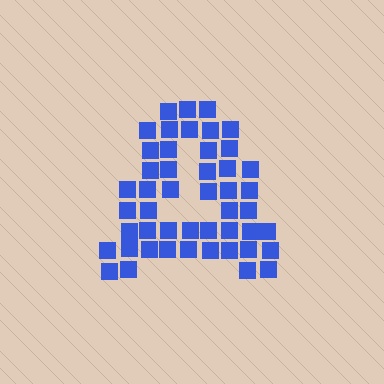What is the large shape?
The large shape is the letter A.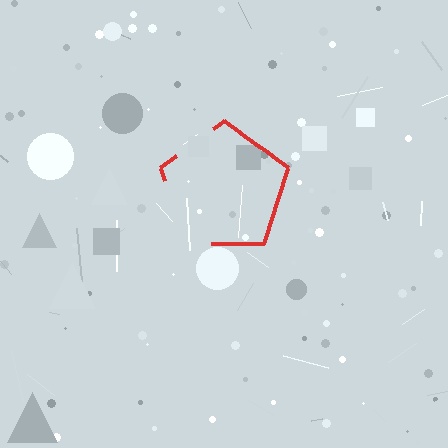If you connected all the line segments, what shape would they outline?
They would outline a pentagon.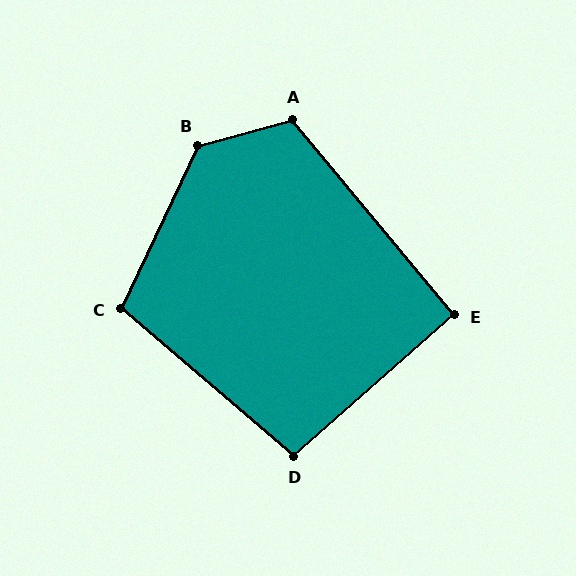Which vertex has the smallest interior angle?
E, at approximately 92 degrees.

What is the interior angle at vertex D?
Approximately 98 degrees (obtuse).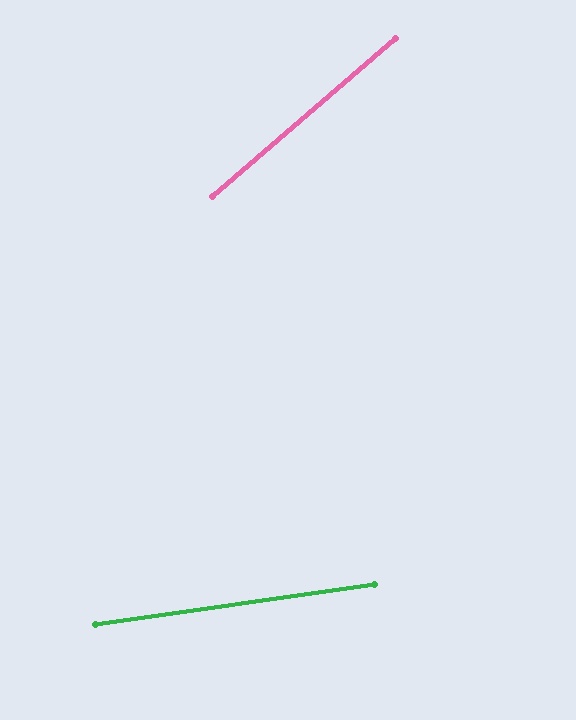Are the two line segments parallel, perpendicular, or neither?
Neither parallel nor perpendicular — they differ by about 33°.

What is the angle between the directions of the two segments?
Approximately 33 degrees.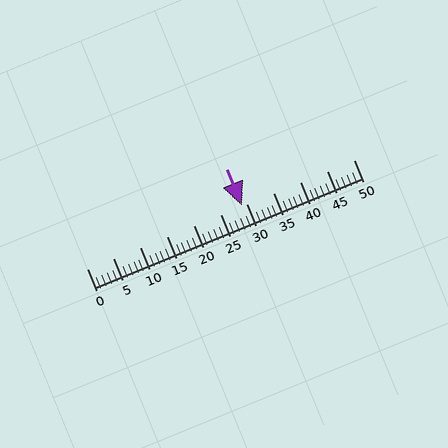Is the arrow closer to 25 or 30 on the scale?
The arrow is closer to 30.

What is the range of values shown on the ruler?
The ruler shows values from 0 to 50.